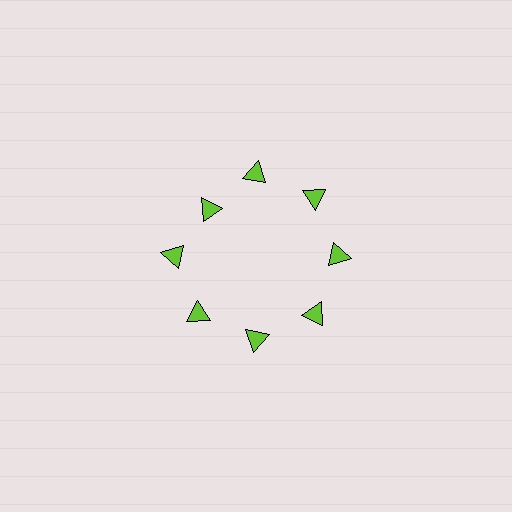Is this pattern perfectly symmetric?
No. The 8 lime triangles are arranged in a ring, but one element near the 10 o'clock position is pulled inward toward the center, breaking the 8-fold rotational symmetry.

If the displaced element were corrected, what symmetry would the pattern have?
It would have 8-fold rotational symmetry — the pattern would map onto itself every 45 degrees.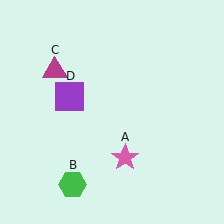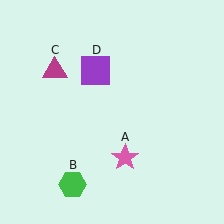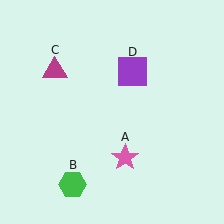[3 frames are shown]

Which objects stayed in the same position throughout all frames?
Pink star (object A) and green hexagon (object B) and magenta triangle (object C) remained stationary.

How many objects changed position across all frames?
1 object changed position: purple square (object D).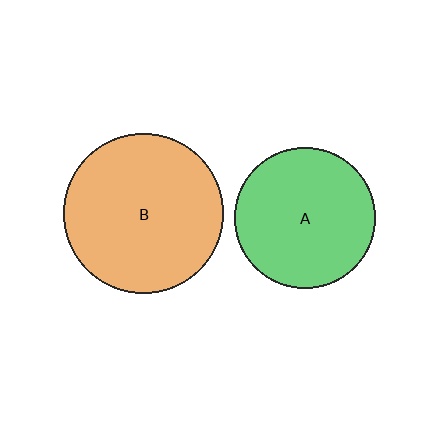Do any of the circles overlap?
No, none of the circles overlap.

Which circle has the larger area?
Circle B (orange).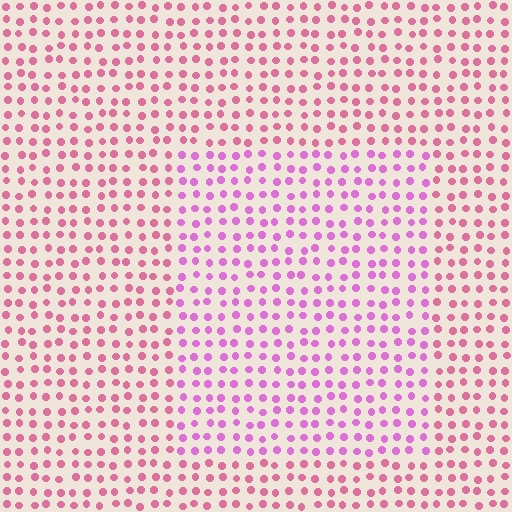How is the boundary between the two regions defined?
The boundary is defined purely by a slight shift in hue (about 31 degrees). Spacing, size, and orientation are identical on both sides.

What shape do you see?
I see a rectangle.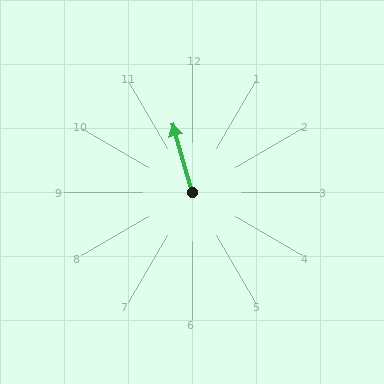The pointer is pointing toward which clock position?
Roughly 11 o'clock.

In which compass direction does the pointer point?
North.